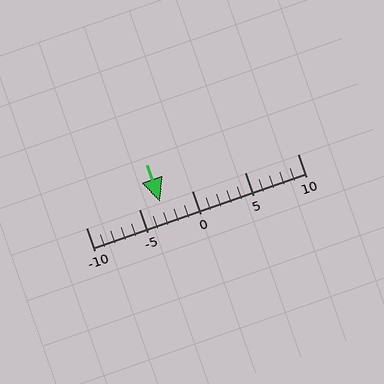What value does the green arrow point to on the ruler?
The green arrow points to approximately -3.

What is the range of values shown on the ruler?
The ruler shows values from -10 to 10.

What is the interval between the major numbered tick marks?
The major tick marks are spaced 5 units apart.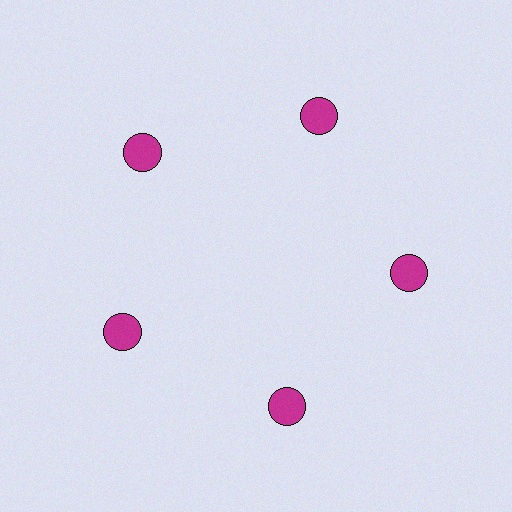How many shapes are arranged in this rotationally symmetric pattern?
There are 5 shapes, arranged in 5 groups of 1.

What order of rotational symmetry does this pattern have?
This pattern has 5-fold rotational symmetry.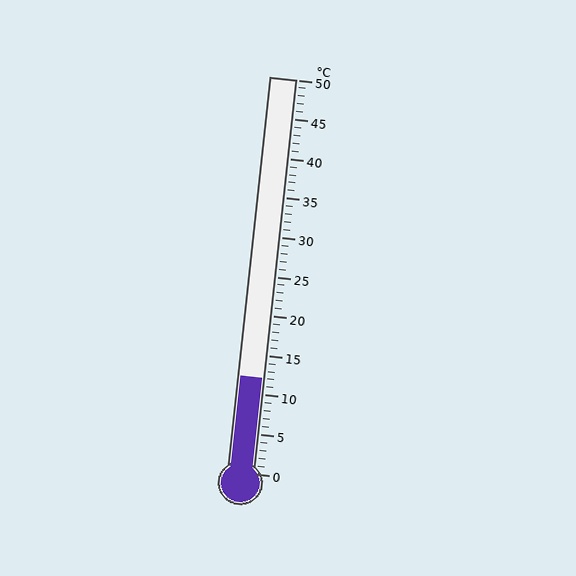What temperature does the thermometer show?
The thermometer shows approximately 12°C.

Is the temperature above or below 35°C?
The temperature is below 35°C.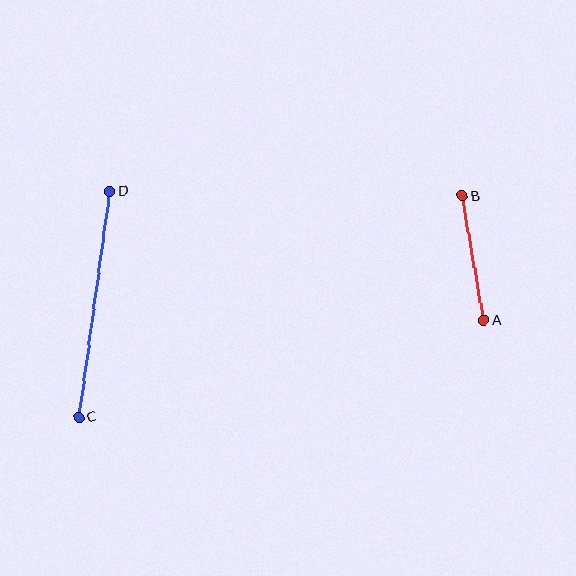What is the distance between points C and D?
The distance is approximately 228 pixels.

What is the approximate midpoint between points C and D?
The midpoint is at approximately (94, 304) pixels.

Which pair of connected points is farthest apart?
Points C and D are farthest apart.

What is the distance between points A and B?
The distance is approximately 127 pixels.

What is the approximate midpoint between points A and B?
The midpoint is at approximately (473, 258) pixels.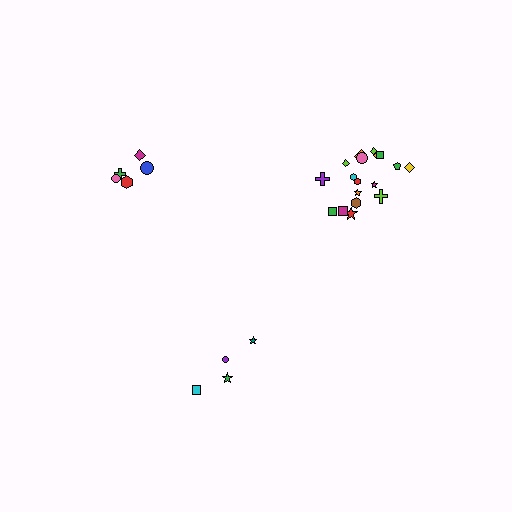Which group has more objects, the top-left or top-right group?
The top-right group.